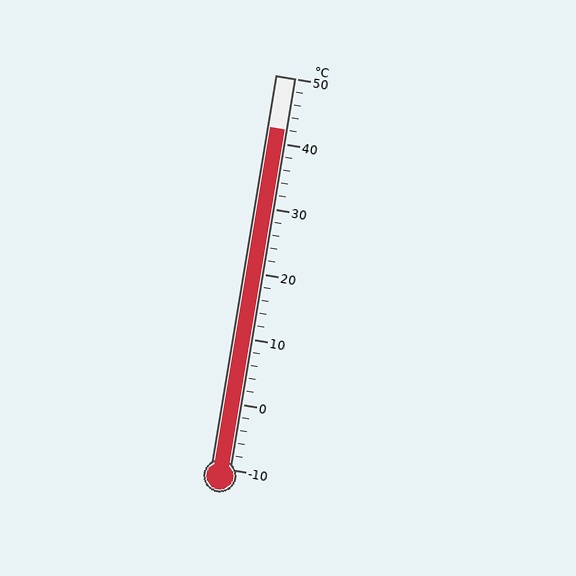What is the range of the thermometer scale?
The thermometer scale ranges from -10°C to 50°C.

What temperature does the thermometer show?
The thermometer shows approximately 42°C.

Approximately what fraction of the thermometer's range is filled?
The thermometer is filled to approximately 85% of its range.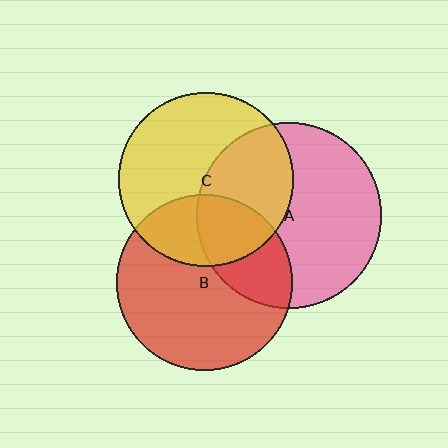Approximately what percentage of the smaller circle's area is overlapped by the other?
Approximately 30%.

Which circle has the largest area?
Circle A (pink).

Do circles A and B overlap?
Yes.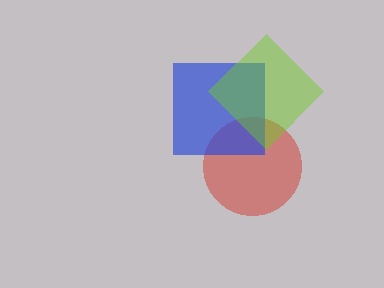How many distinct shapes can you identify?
There are 3 distinct shapes: a red circle, a blue square, a lime diamond.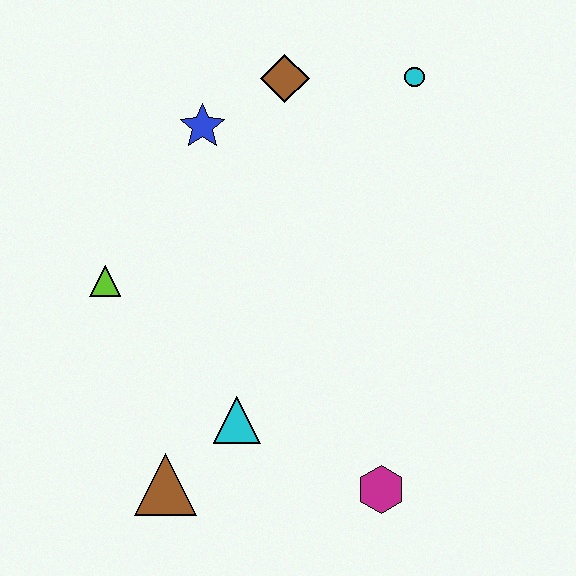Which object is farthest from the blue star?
The magenta hexagon is farthest from the blue star.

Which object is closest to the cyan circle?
The brown diamond is closest to the cyan circle.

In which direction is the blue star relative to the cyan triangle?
The blue star is above the cyan triangle.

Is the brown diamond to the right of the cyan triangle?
Yes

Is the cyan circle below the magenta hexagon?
No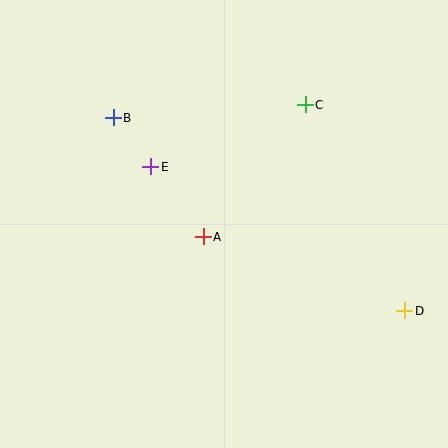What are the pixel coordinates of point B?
Point B is at (113, 118).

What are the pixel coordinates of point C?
Point C is at (305, 105).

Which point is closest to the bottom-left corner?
Point A is closest to the bottom-left corner.